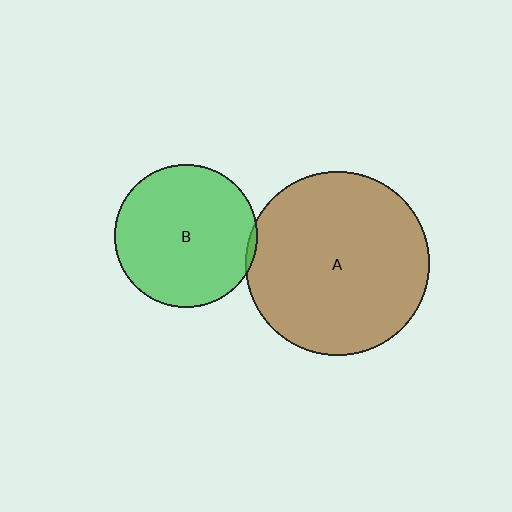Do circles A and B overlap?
Yes.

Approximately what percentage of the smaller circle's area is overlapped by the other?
Approximately 5%.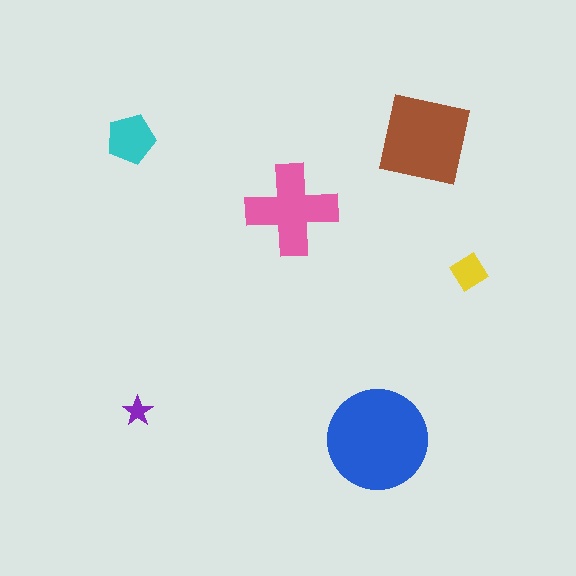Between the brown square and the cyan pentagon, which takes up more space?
The brown square.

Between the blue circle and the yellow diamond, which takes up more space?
The blue circle.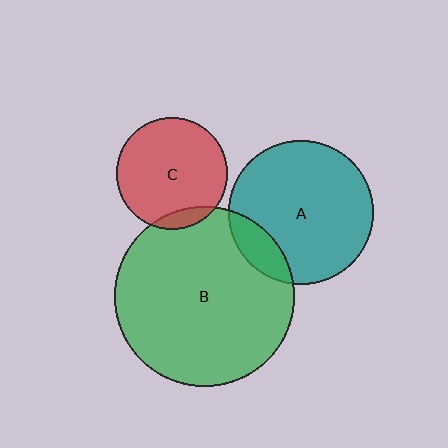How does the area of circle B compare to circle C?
Approximately 2.6 times.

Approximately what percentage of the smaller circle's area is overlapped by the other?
Approximately 15%.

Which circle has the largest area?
Circle B (green).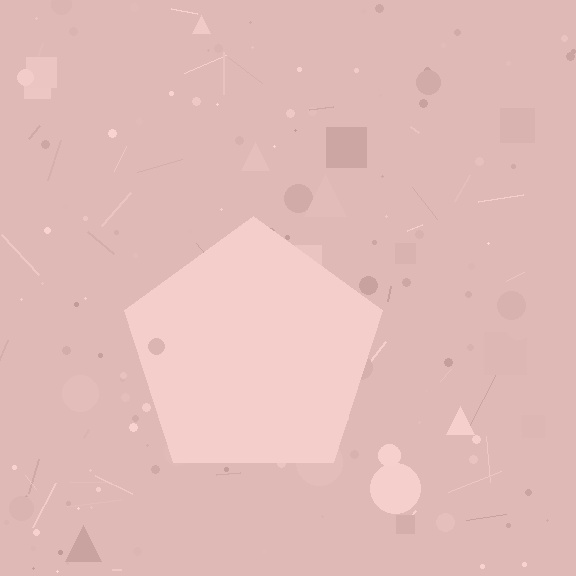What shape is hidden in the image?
A pentagon is hidden in the image.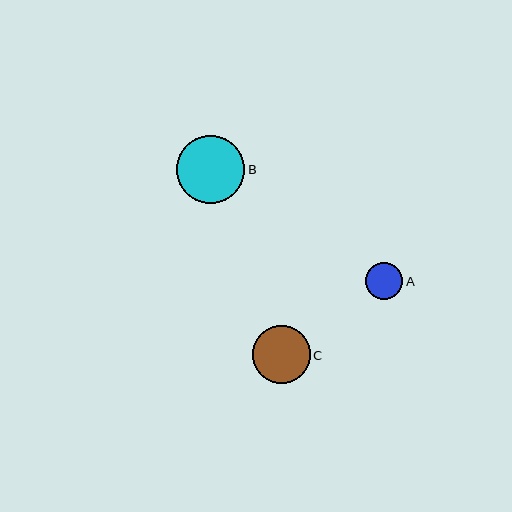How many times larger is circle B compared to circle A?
Circle B is approximately 1.9 times the size of circle A.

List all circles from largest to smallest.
From largest to smallest: B, C, A.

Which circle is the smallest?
Circle A is the smallest with a size of approximately 37 pixels.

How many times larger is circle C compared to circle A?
Circle C is approximately 1.6 times the size of circle A.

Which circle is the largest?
Circle B is the largest with a size of approximately 69 pixels.